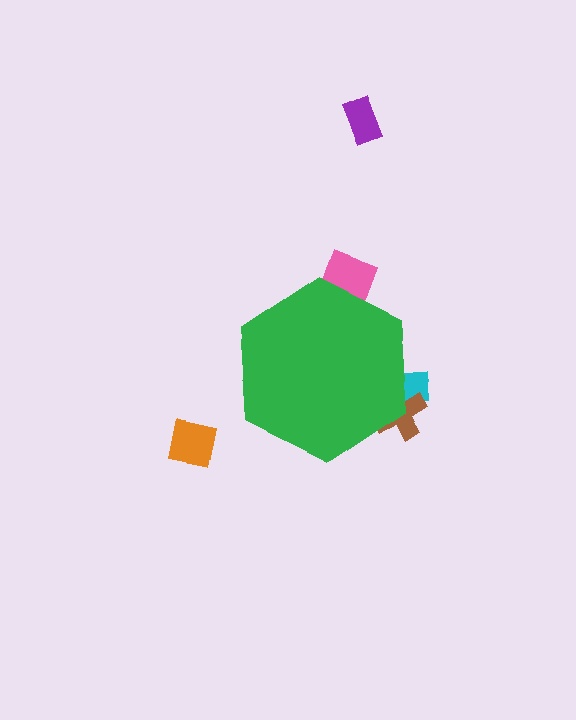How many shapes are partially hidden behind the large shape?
3 shapes are partially hidden.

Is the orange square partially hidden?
No, the orange square is fully visible.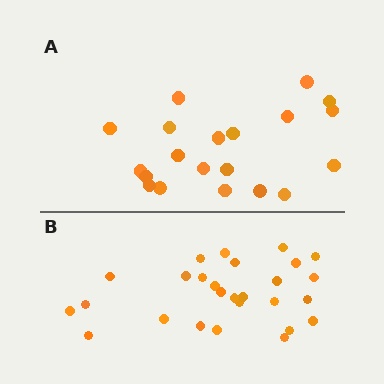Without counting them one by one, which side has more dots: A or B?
Region B (the bottom region) has more dots.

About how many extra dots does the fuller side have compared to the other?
Region B has roughly 8 or so more dots than region A.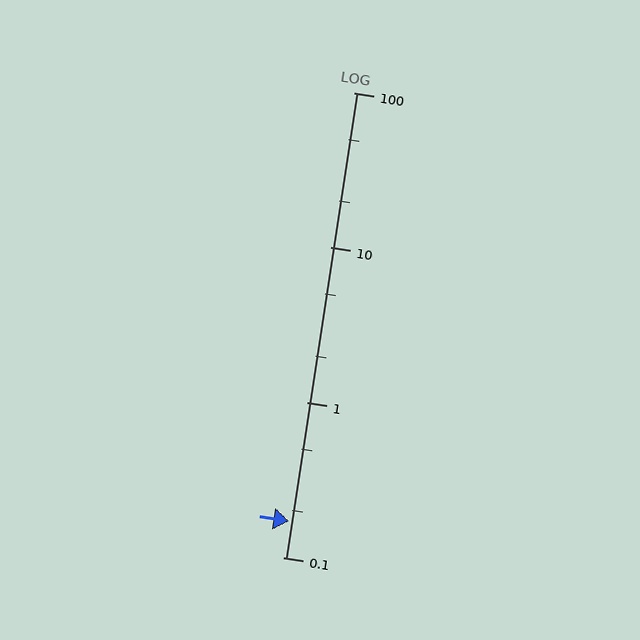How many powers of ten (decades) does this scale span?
The scale spans 3 decades, from 0.1 to 100.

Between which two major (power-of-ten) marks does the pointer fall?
The pointer is between 0.1 and 1.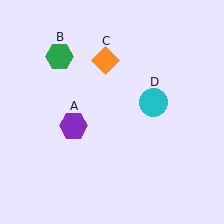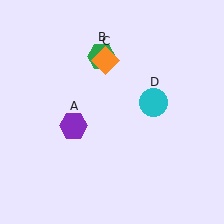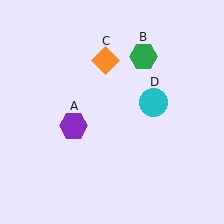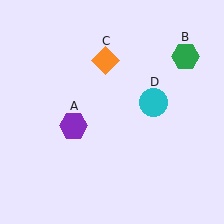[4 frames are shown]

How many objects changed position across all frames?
1 object changed position: green hexagon (object B).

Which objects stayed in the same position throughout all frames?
Purple hexagon (object A) and orange diamond (object C) and cyan circle (object D) remained stationary.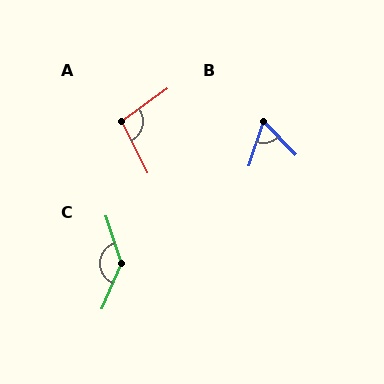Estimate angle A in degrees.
Approximately 99 degrees.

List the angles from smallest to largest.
B (63°), A (99°), C (138°).